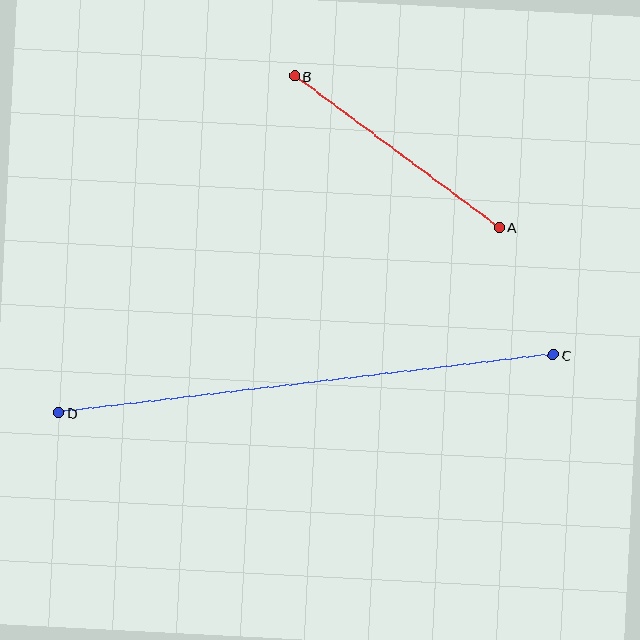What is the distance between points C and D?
The distance is approximately 498 pixels.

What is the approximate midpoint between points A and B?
The midpoint is at approximately (397, 152) pixels.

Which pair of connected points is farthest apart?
Points C and D are farthest apart.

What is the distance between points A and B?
The distance is approximately 255 pixels.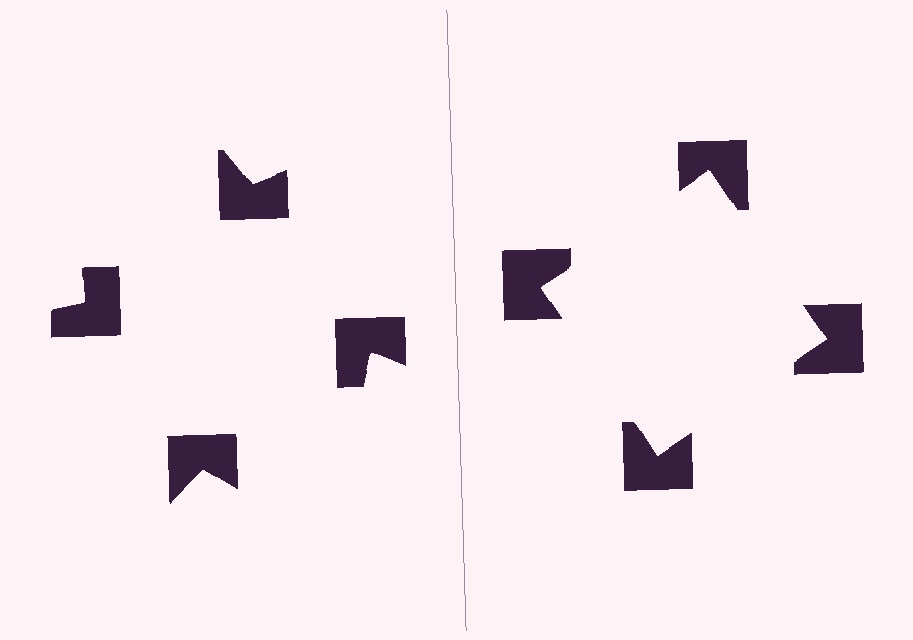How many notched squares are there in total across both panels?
8 — 4 on each side.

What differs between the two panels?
The notched squares are positioned identically on both sides; only the wedge orientations differ. On the right they align to a square; on the left they are misaligned.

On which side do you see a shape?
An illusory square appears on the right side. On the left side the wedge cuts are rotated, so no coherent shape forms.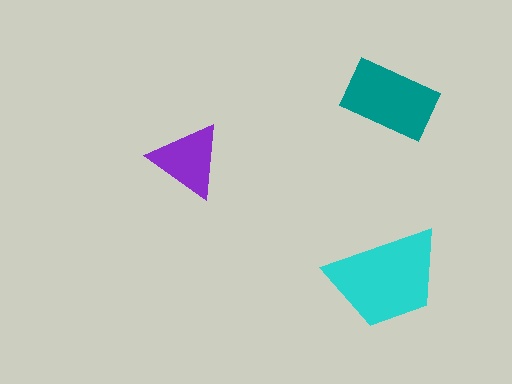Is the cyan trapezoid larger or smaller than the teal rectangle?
Larger.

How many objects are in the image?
There are 3 objects in the image.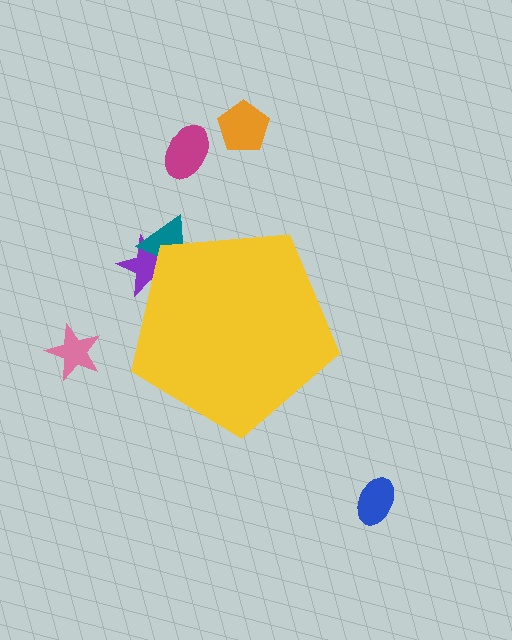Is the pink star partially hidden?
No, the pink star is fully visible.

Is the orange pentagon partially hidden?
No, the orange pentagon is fully visible.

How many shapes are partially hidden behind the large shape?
2 shapes are partially hidden.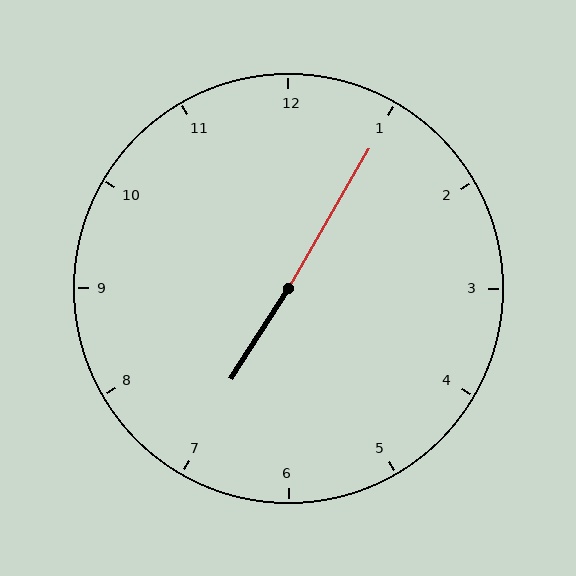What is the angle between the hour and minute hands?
Approximately 178 degrees.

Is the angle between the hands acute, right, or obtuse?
It is obtuse.